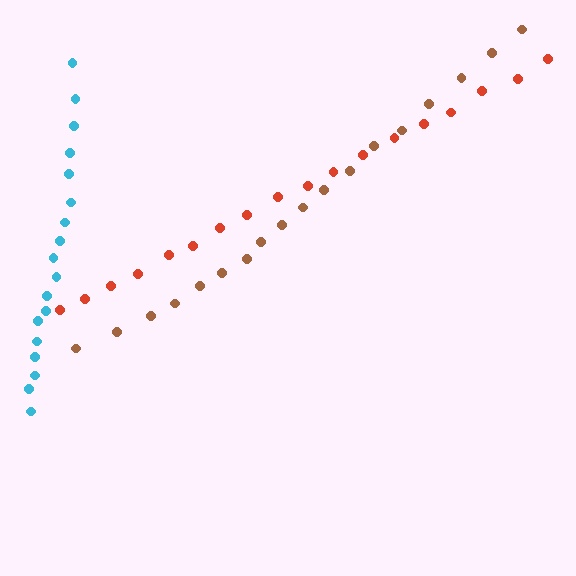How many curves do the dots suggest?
There are 3 distinct paths.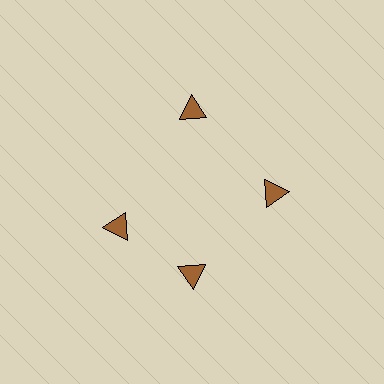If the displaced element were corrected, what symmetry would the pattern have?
It would have 4-fold rotational symmetry — the pattern would map onto itself every 90 degrees.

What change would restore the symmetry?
The symmetry would be restored by rotating it back into even spacing with its neighbors so that all 4 triangles sit at equal angles and equal distance from the center.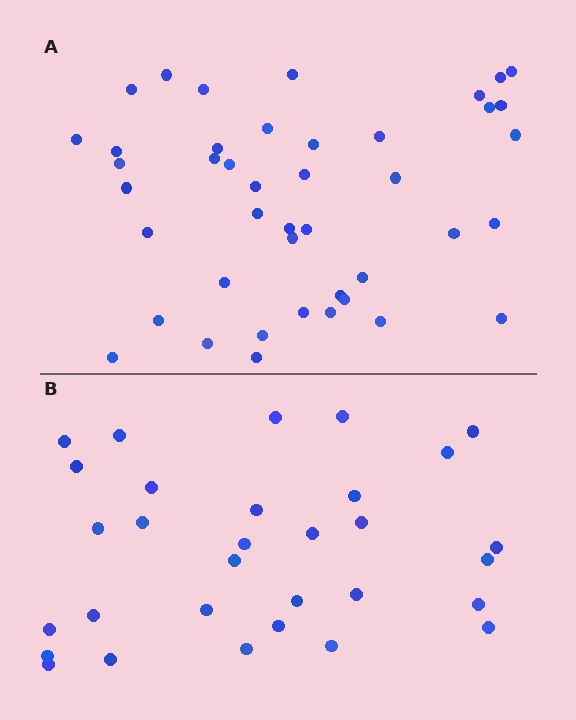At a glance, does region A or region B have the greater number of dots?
Region A (the top region) has more dots.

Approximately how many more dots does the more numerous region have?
Region A has roughly 12 or so more dots than region B.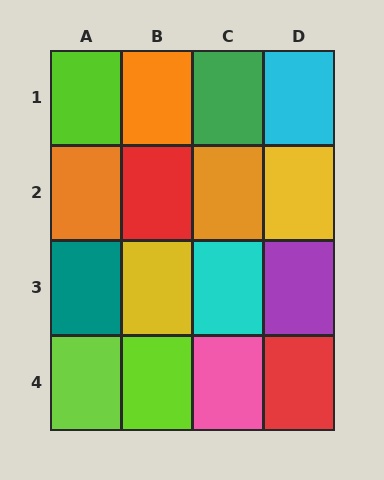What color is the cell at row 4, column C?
Pink.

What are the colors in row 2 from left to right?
Orange, red, orange, yellow.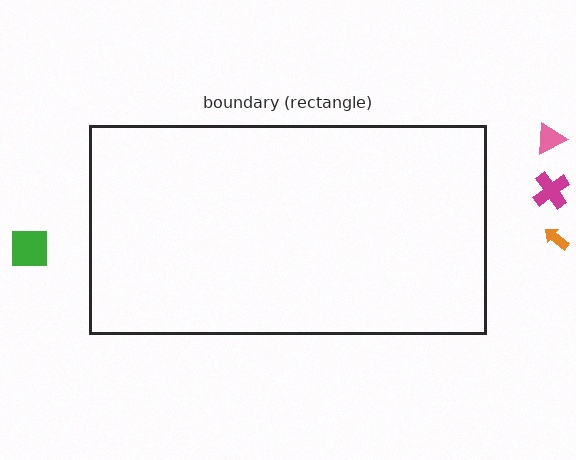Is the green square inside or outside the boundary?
Outside.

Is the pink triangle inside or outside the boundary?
Outside.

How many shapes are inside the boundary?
0 inside, 4 outside.